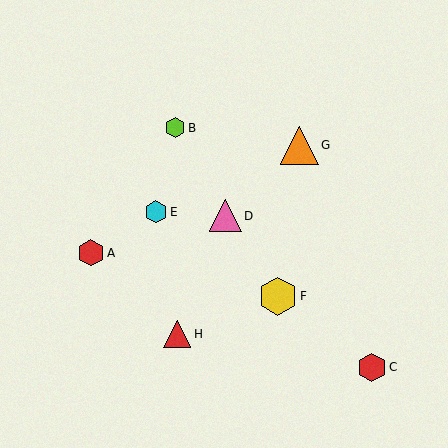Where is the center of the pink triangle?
The center of the pink triangle is at (225, 216).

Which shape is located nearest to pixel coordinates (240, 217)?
The pink triangle (labeled D) at (225, 216) is nearest to that location.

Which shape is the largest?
The yellow hexagon (labeled F) is the largest.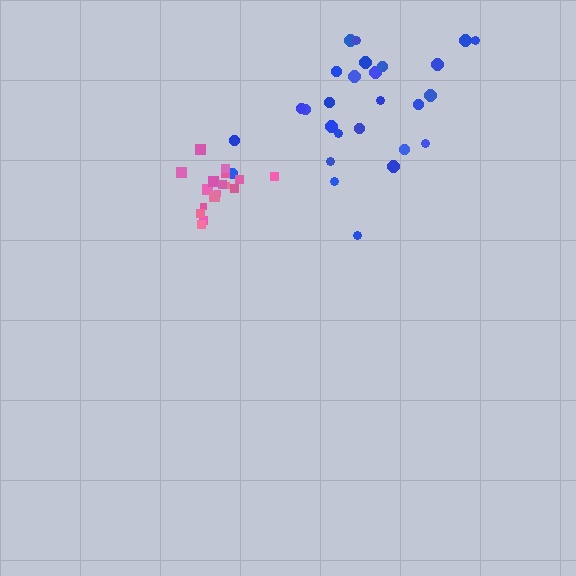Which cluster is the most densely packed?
Pink.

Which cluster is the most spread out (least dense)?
Blue.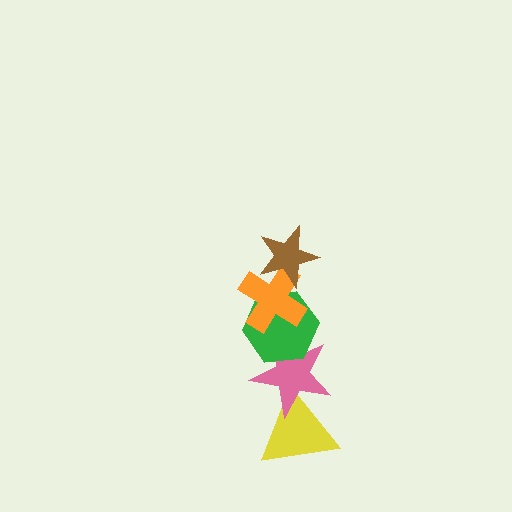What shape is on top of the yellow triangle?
The pink star is on top of the yellow triangle.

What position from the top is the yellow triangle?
The yellow triangle is 5th from the top.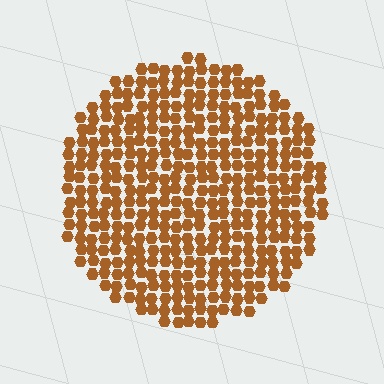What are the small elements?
The small elements are hexagons.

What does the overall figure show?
The overall figure shows a circle.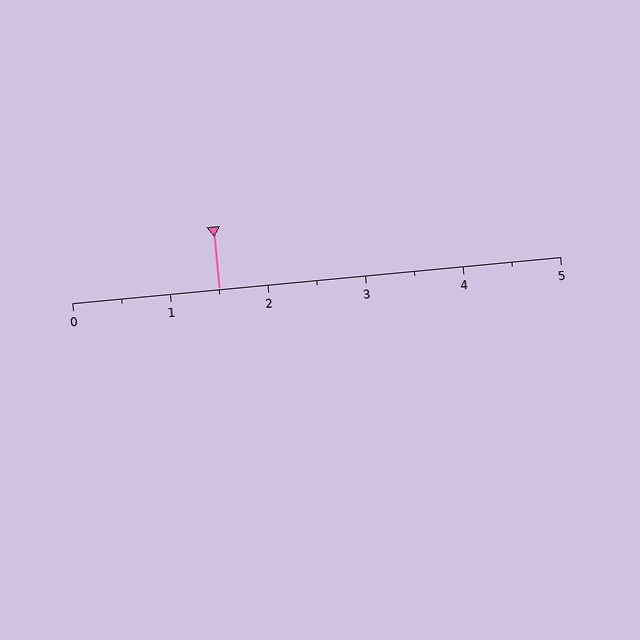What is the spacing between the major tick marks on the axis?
The major ticks are spaced 1 apart.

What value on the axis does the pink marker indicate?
The marker indicates approximately 1.5.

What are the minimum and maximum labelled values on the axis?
The axis runs from 0 to 5.